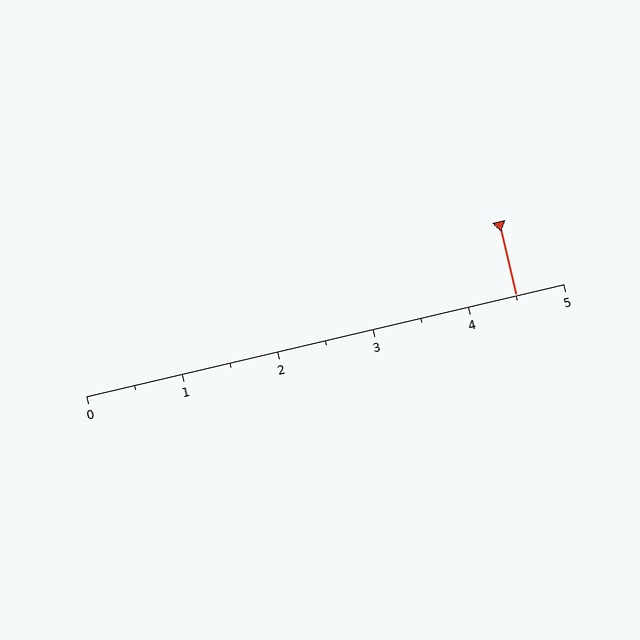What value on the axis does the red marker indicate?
The marker indicates approximately 4.5.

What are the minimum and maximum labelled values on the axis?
The axis runs from 0 to 5.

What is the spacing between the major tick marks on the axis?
The major ticks are spaced 1 apart.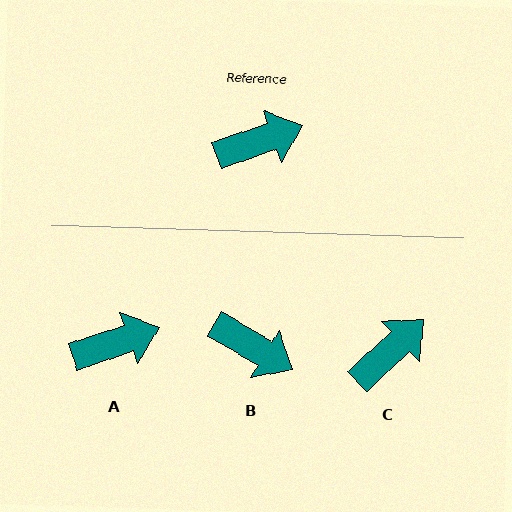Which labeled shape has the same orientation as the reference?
A.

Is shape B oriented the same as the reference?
No, it is off by about 50 degrees.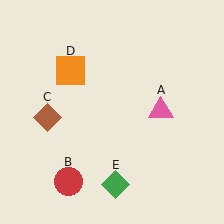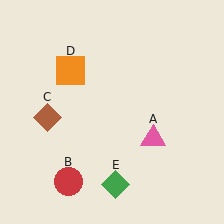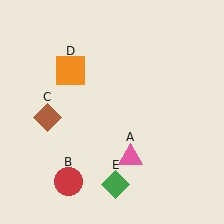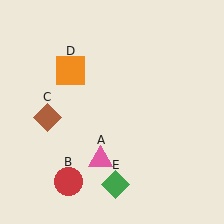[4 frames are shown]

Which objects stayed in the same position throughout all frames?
Red circle (object B) and brown diamond (object C) and orange square (object D) and green diamond (object E) remained stationary.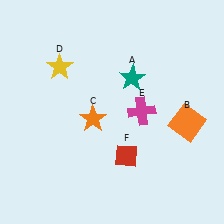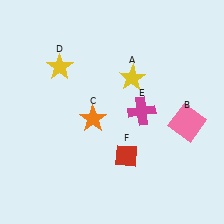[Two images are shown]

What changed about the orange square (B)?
In Image 1, B is orange. In Image 2, it changed to pink.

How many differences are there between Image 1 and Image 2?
There are 2 differences between the two images.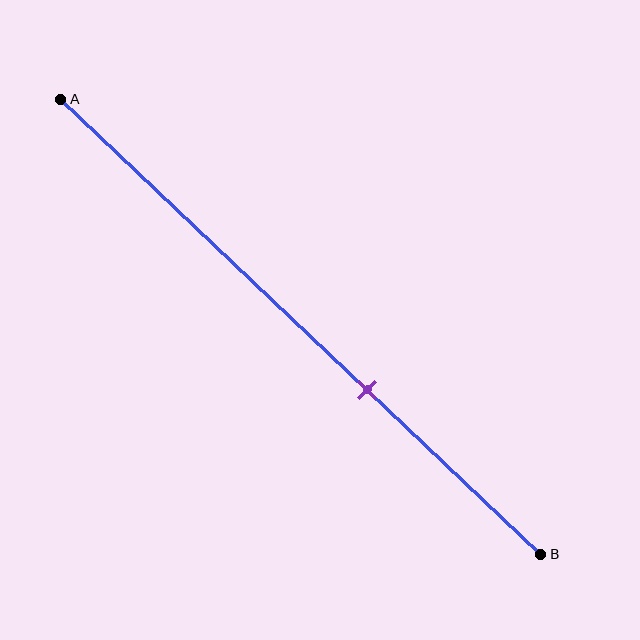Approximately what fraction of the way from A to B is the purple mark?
The purple mark is approximately 65% of the way from A to B.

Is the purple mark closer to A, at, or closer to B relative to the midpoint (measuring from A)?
The purple mark is closer to point B than the midpoint of segment AB.